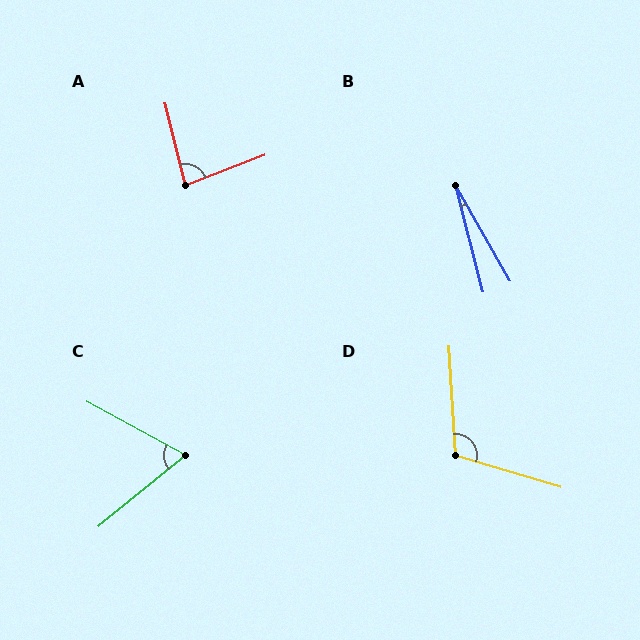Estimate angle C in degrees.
Approximately 68 degrees.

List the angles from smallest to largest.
B (15°), C (68°), A (83°), D (110°).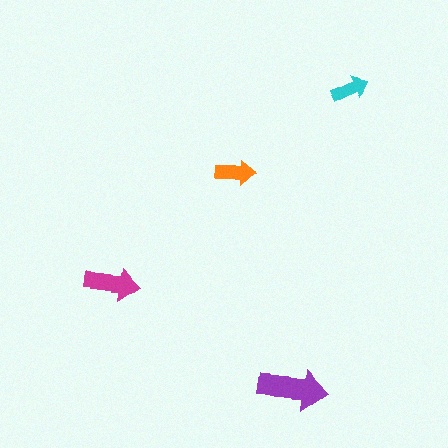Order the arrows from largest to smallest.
the purple one, the magenta one, the orange one, the cyan one.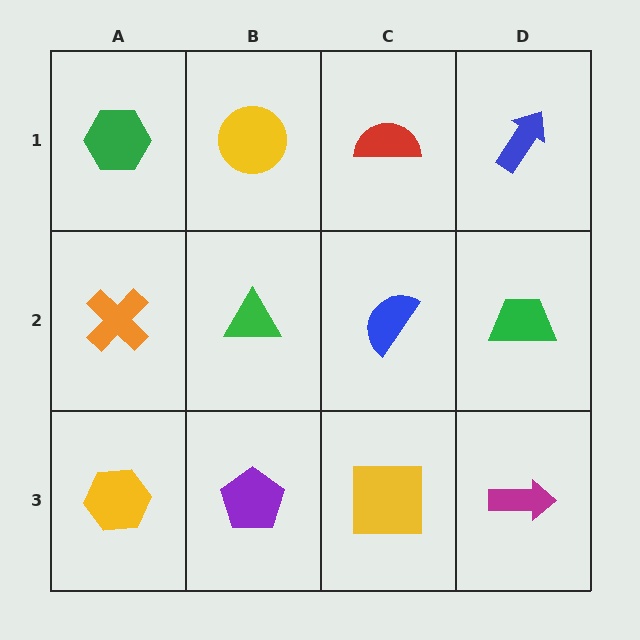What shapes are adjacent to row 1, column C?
A blue semicircle (row 2, column C), a yellow circle (row 1, column B), a blue arrow (row 1, column D).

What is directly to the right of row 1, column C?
A blue arrow.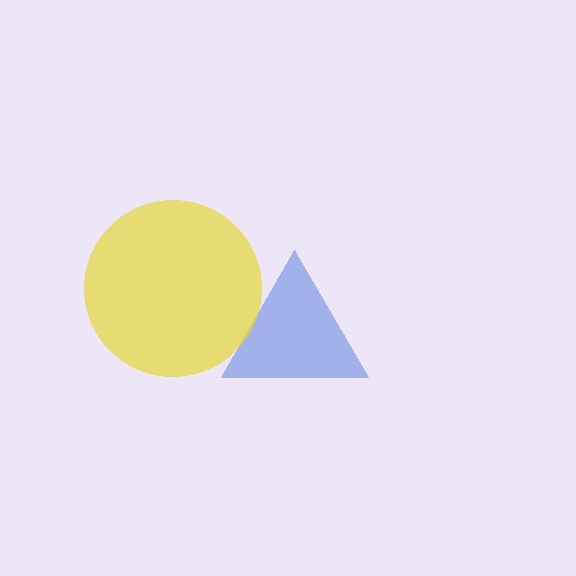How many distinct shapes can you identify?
There are 2 distinct shapes: a blue triangle, a yellow circle.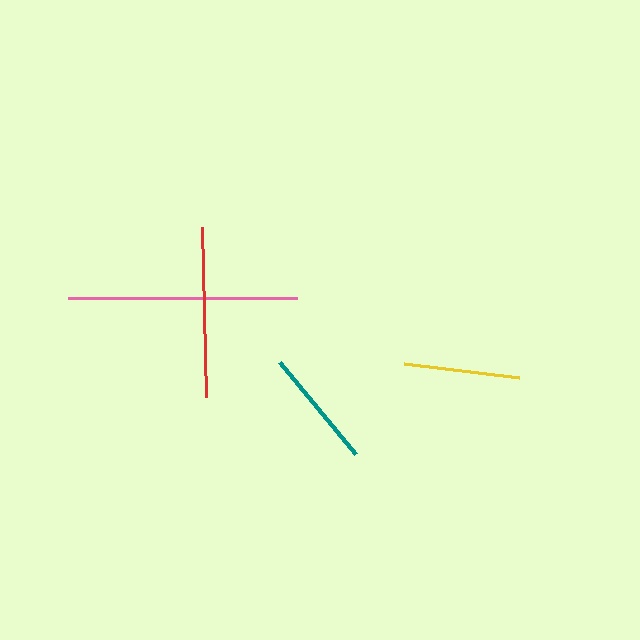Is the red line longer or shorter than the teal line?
The red line is longer than the teal line.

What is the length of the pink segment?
The pink segment is approximately 229 pixels long.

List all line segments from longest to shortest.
From longest to shortest: pink, red, teal, yellow.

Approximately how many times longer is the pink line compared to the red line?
The pink line is approximately 1.3 times the length of the red line.